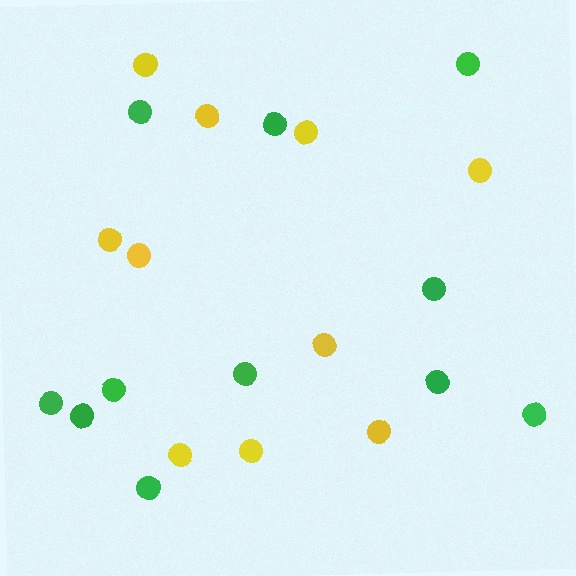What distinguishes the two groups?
There are 2 groups: one group of yellow circles (10) and one group of green circles (11).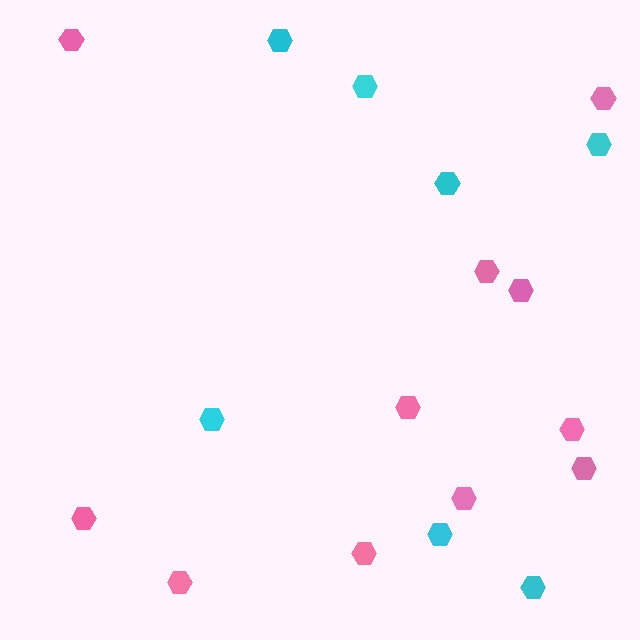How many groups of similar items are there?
There are 2 groups: one group of pink hexagons (11) and one group of cyan hexagons (7).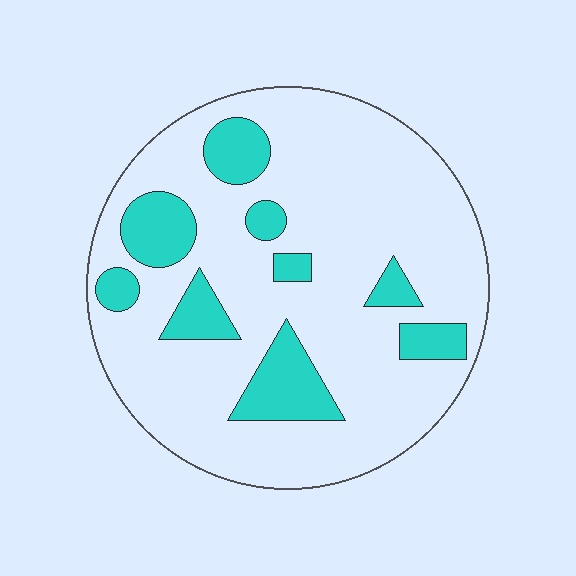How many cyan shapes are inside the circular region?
9.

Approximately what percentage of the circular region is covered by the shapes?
Approximately 20%.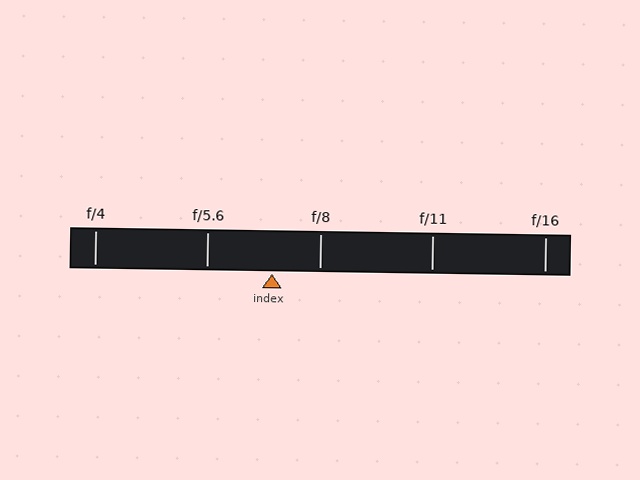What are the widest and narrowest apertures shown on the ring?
The widest aperture shown is f/4 and the narrowest is f/16.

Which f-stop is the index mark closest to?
The index mark is closest to f/8.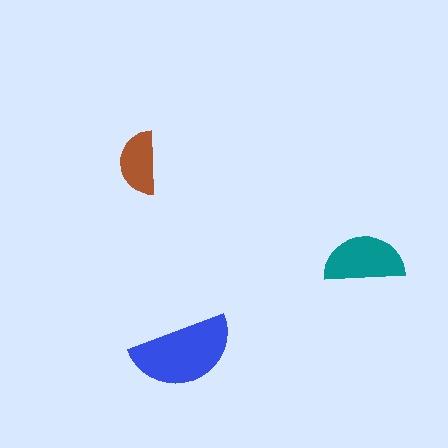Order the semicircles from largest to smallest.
the blue one, the teal one, the brown one.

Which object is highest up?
The brown semicircle is topmost.